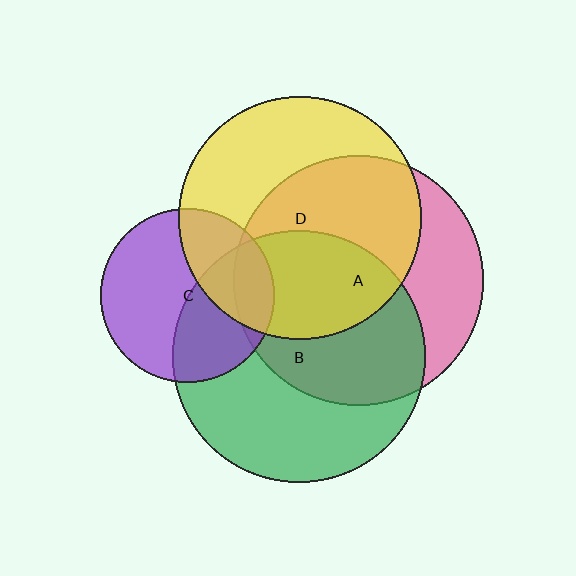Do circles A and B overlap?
Yes.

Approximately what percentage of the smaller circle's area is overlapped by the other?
Approximately 55%.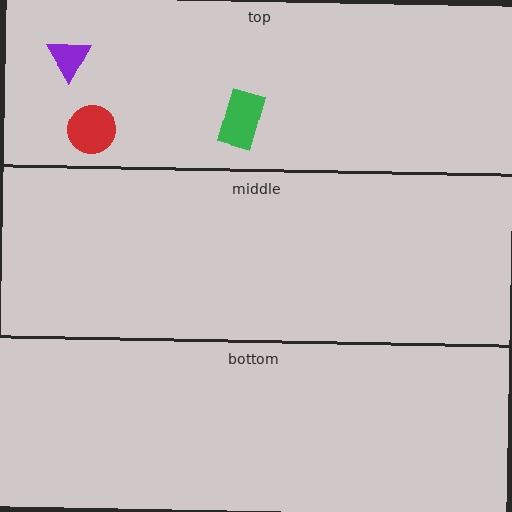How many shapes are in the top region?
3.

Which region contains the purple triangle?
The top region.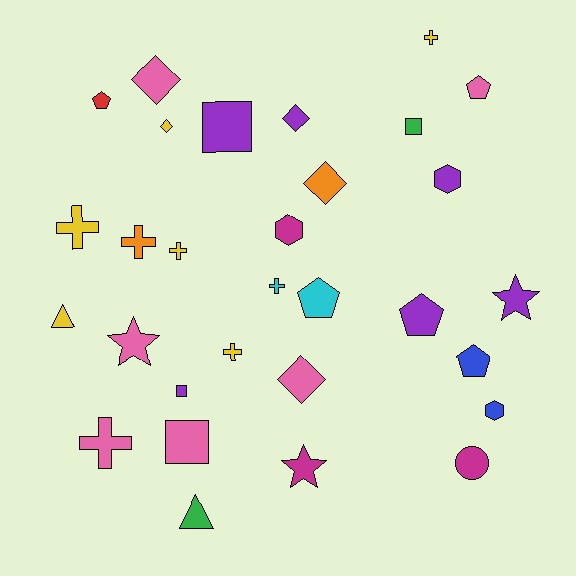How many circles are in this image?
There is 1 circle.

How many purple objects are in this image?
There are 6 purple objects.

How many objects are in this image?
There are 30 objects.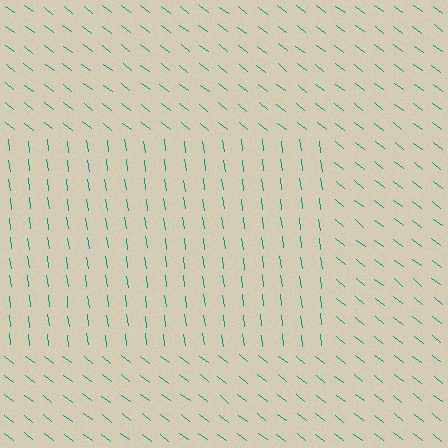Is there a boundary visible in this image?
Yes, there is a texture boundary formed by a change in line orientation.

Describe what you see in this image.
The image is filled with small teal line segments. A rectangle region in the image has lines oriented differently from the surrounding lines, creating a visible texture boundary.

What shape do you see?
I see a rectangle.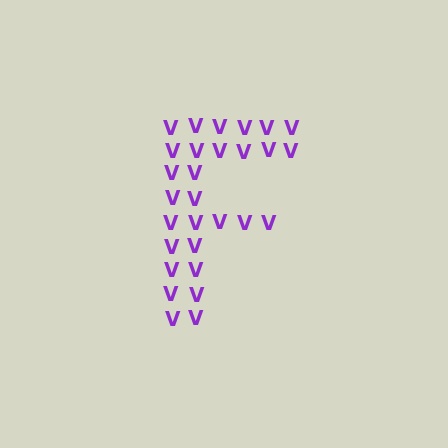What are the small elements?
The small elements are letter V's.